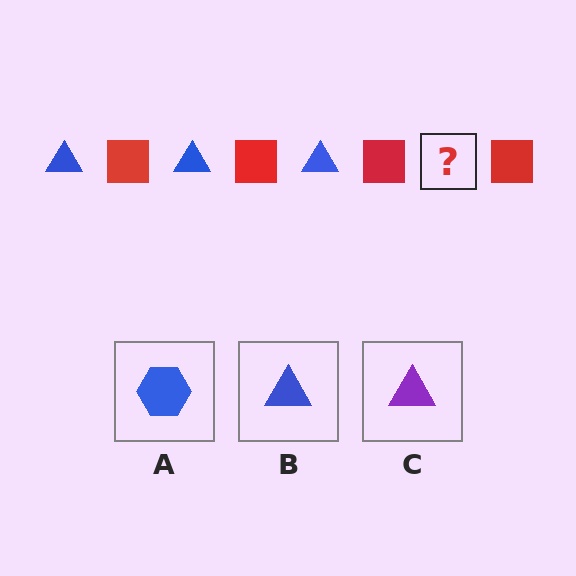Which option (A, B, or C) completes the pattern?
B.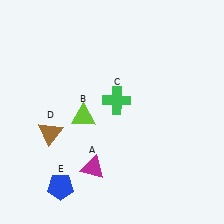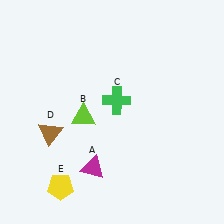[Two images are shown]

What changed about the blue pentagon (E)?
In Image 1, E is blue. In Image 2, it changed to yellow.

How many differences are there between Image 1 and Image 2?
There is 1 difference between the two images.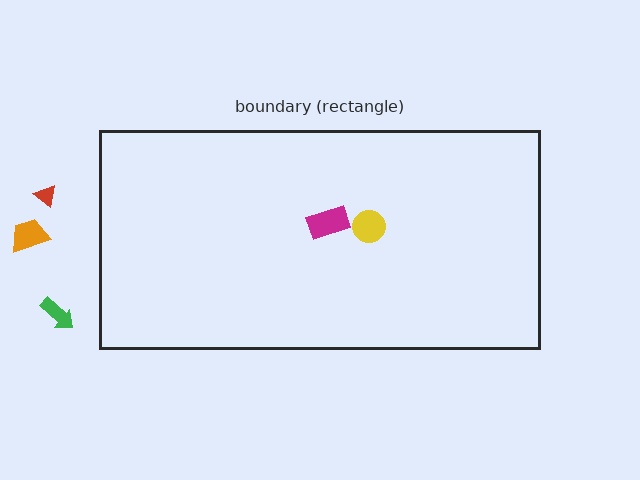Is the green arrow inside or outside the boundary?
Outside.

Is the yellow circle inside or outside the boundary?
Inside.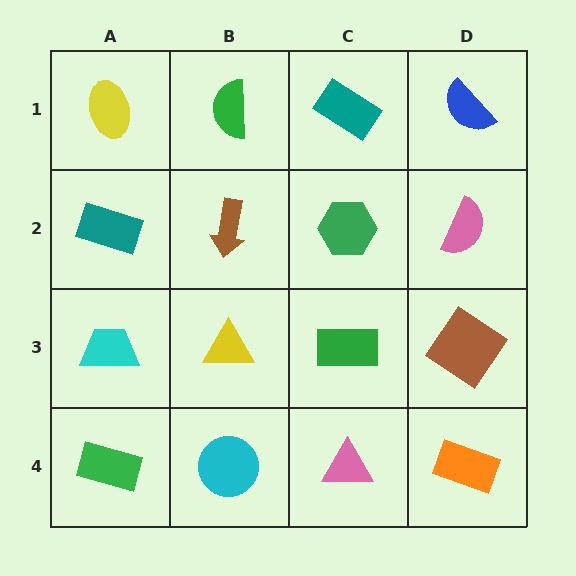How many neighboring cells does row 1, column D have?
2.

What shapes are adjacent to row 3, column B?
A brown arrow (row 2, column B), a cyan circle (row 4, column B), a cyan trapezoid (row 3, column A), a green rectangle (row 3, column C).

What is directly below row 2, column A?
A cyan trapezoid.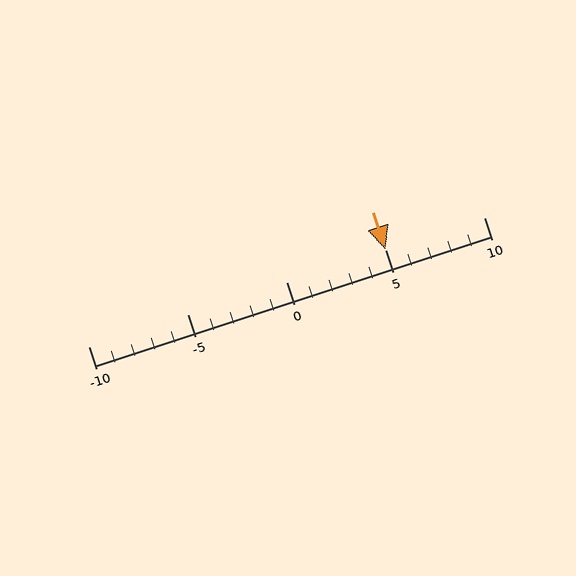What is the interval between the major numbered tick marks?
The major tick marks are spaced 5 units apart.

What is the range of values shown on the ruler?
The ruler shows values from -10 to 10.